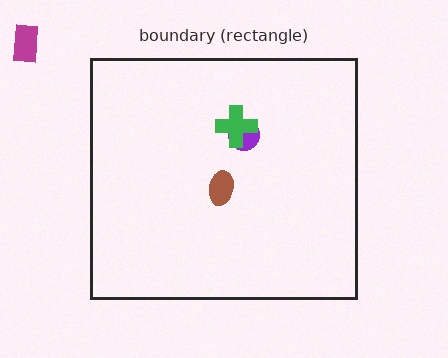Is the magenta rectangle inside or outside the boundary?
Outside.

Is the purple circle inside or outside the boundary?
Inside.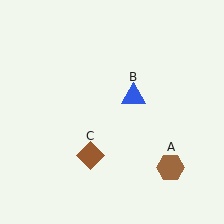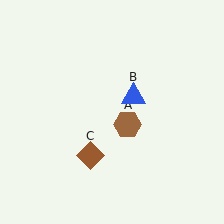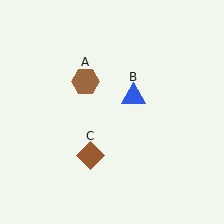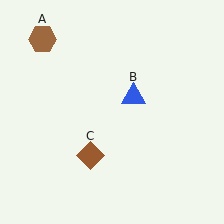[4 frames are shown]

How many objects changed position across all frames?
1 object changed position: brown hexagon (object A).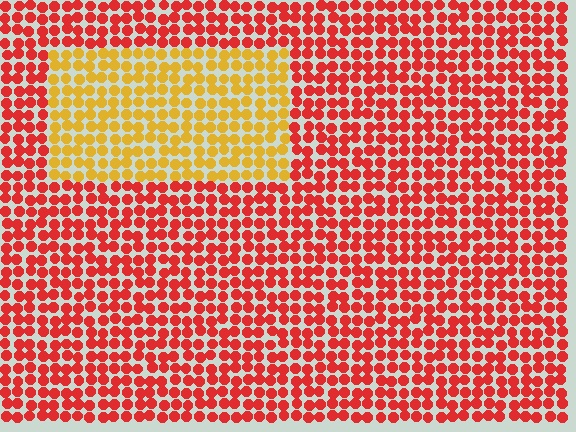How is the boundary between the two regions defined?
The boundary is defined purely by a slight shift in hue (about 46 degrees). Spacing, size, and orientation are identical on both sides.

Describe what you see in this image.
The image is filled with small red elements in a uniform arrangement. A rectangle-shaped region is visible where the elements are tinted to a slightly different hue, forming a subtle color boundary.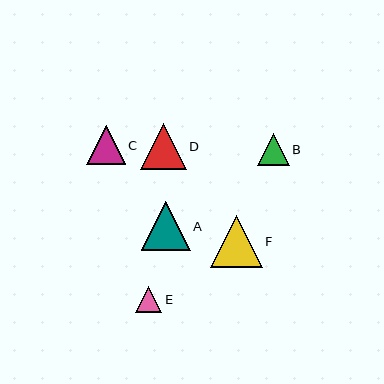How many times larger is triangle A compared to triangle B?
Triangle A is approximately 1.6 times the size of triangle B.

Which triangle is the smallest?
Triangle E is the smallest with a size of approximately 26 pixels.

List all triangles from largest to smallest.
From largest to smallest: F, A, D, C, B, E.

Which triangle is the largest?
Triangle F is the largest with a size of approximately 52 pixels.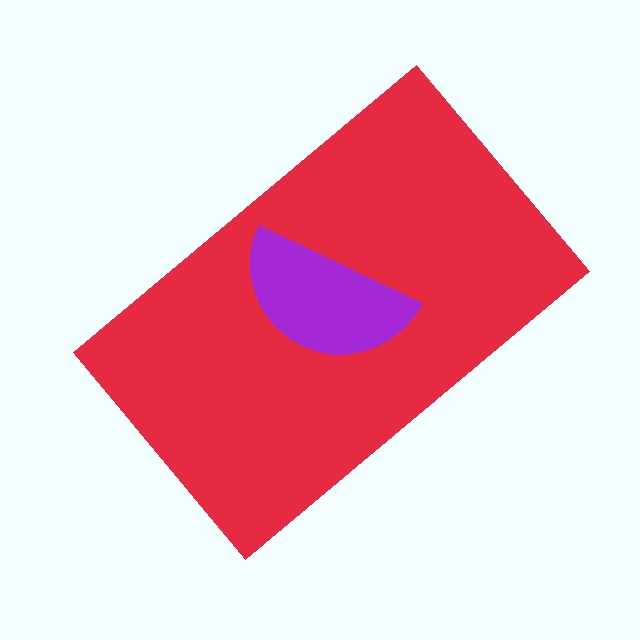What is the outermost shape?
The red rectangle.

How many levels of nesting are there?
2.